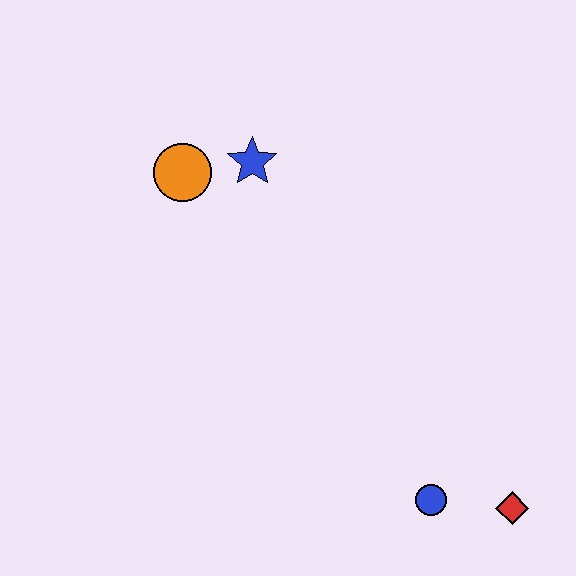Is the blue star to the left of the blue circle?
Yes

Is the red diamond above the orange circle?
No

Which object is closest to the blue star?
The orange circle is closest to the blue star.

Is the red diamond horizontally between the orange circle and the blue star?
No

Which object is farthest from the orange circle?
The red diamond is farthest from the orange circle.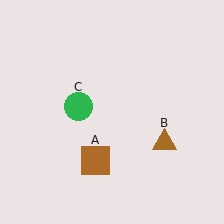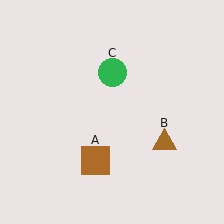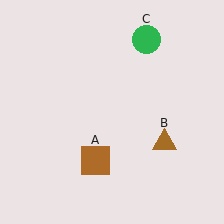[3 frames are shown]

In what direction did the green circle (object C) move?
The green circle (object C) moved up and to the right.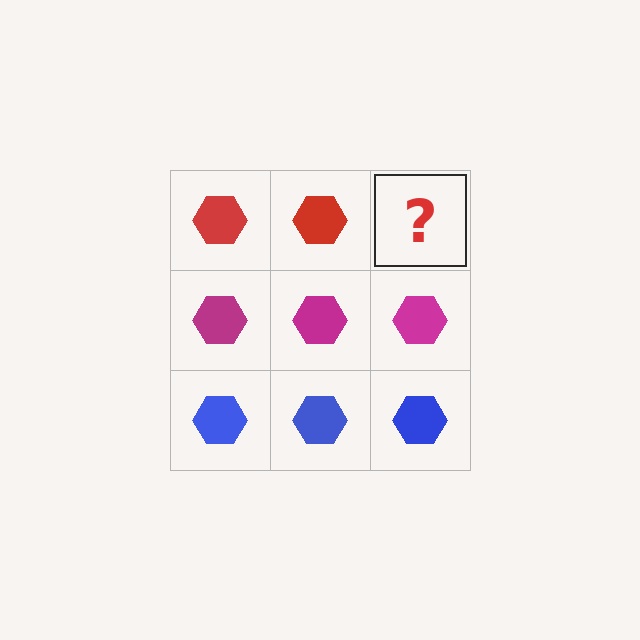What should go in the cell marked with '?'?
The missing cell should contain a red hexagon.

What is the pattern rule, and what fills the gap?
The rule is that each row has a consistent color. The gap should be filled with a red hexagon.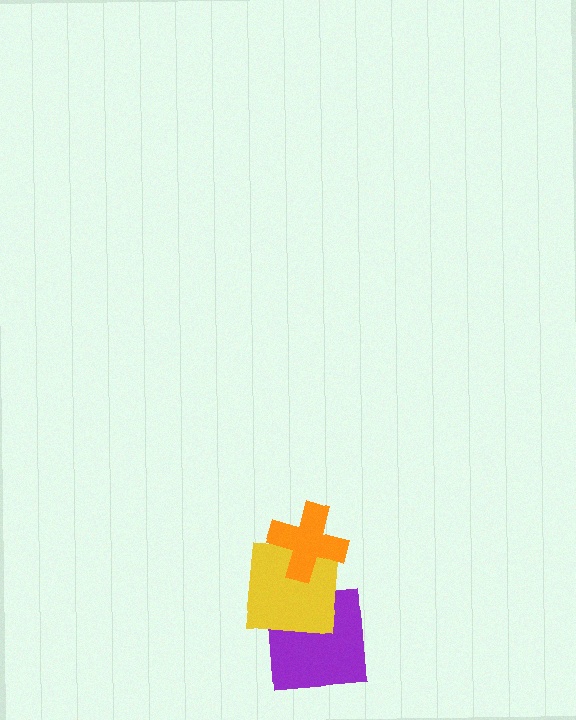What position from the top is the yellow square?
The yellow square is 2nd from the top.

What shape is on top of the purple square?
The yellow square is on top of the purple square.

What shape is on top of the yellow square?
The orange cross is on top of the yellow square.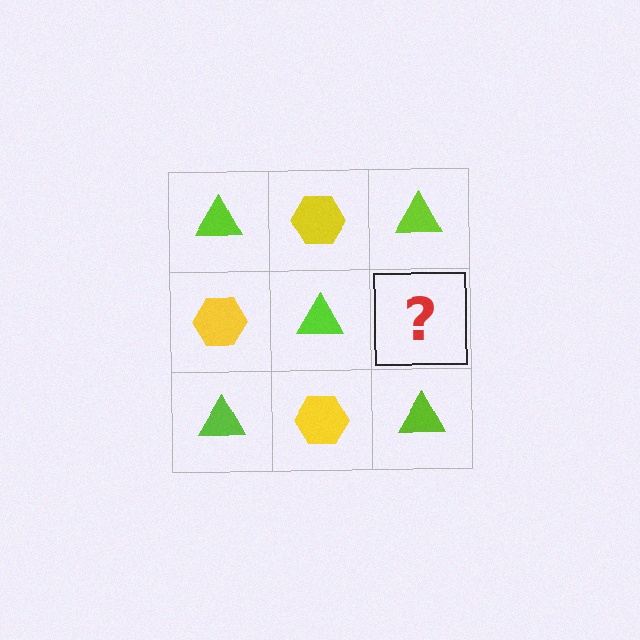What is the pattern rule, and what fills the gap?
The rule is that it alternates lime triangle and yellow hexagon in a checkerboard pattern. The gap should be filled with a yellow hexagon.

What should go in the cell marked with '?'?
The missing cell should contain a yellow hexagon.